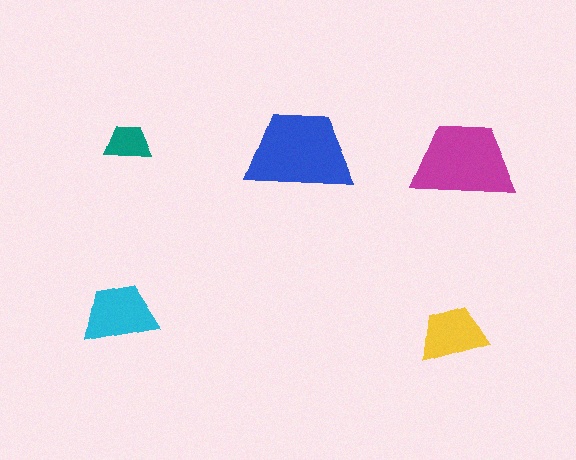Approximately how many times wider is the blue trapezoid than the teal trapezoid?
About 2.5 times wider.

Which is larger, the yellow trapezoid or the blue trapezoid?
The blue one.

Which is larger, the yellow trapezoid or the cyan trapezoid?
The cyan one.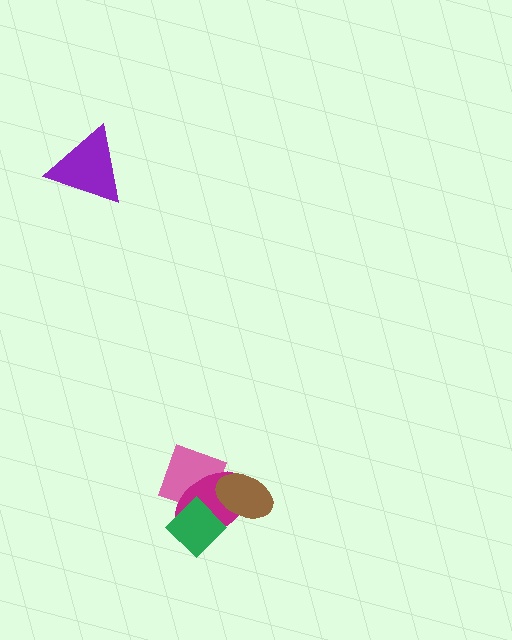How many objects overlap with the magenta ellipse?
3 objects overlap with the magenta ellipse.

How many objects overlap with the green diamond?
2 objects overlap with the green diamond.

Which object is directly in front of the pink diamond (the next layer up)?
The magenta ellipse is directly in front of the pink diamond.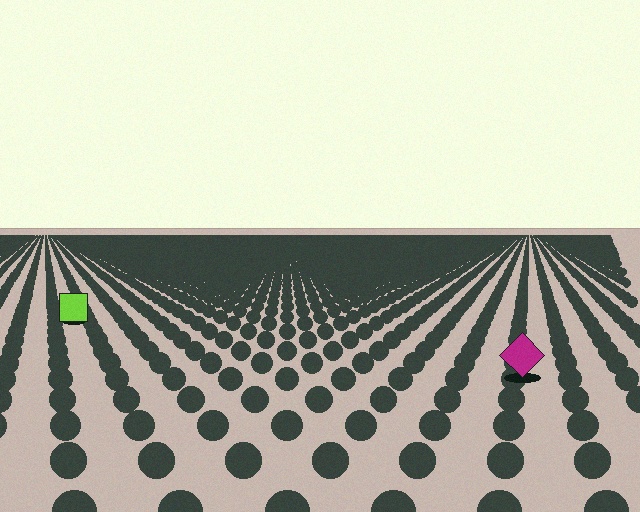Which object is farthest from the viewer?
The lime square is farthest from the viewer. It appears smaller and the ground texture around it is denser.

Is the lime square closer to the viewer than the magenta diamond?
No. The magenta diamond is closer — you can tell from the texture gradient: the ground texture is coarser near it.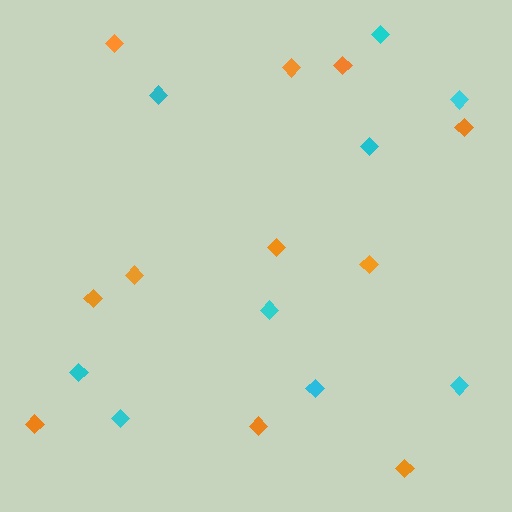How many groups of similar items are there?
There are 2 groups: one group of cyan diamonds (9) and one group of orange diamonds (11).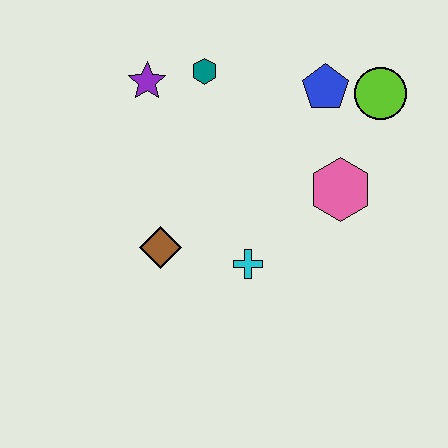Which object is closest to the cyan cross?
The brown diamond is closest to the cyan cross.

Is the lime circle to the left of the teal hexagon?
No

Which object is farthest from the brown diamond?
The lime circle is farthest from the brown diamond.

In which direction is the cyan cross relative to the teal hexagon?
The cyan cross is below the teal hexagon.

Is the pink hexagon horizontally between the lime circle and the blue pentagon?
Yes